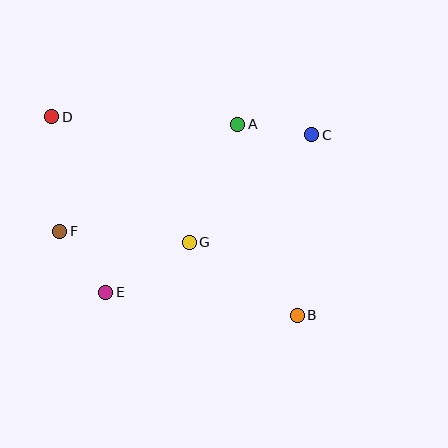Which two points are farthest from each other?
Points B and D are farthest from each other.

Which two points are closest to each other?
Points A and C are closest to each other.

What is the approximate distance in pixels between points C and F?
The distance between C and F is approximately 270 pixels.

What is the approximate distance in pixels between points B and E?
The distance between B and E is approximately 193 pixels.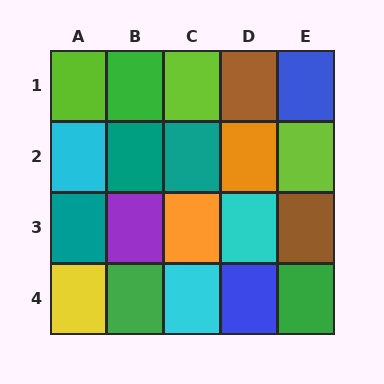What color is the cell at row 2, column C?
Teal.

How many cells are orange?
2 cells are orange.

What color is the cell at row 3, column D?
Cyan.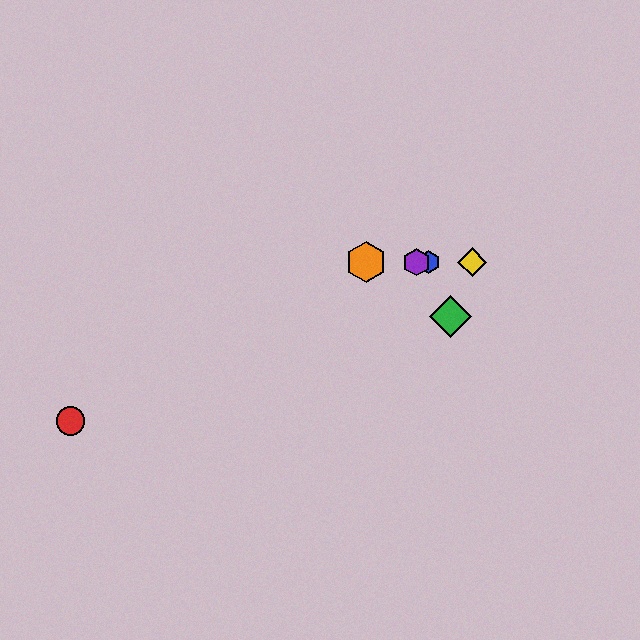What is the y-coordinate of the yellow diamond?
The yellow diamond is at y≈262.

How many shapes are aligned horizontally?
4 shapes (the blue hexagon, the yellow diamond, the purple hexagon, the orange hexagon) are aligned horizontally.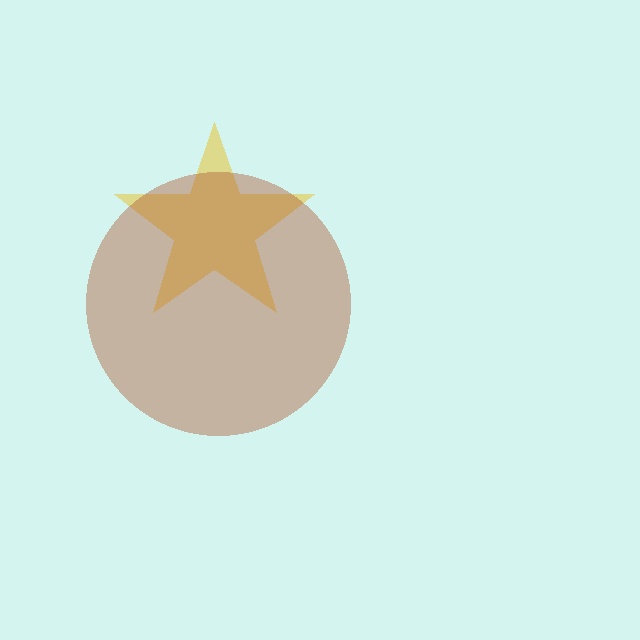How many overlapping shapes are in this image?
There are 2 overlapping shapes in the image.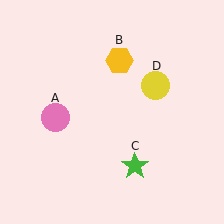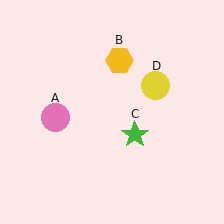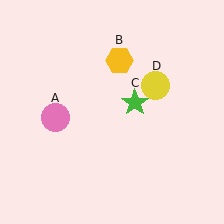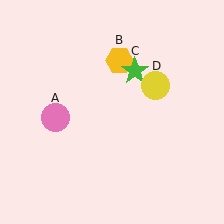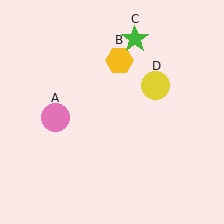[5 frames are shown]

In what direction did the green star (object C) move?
The green star (object C) moved up.